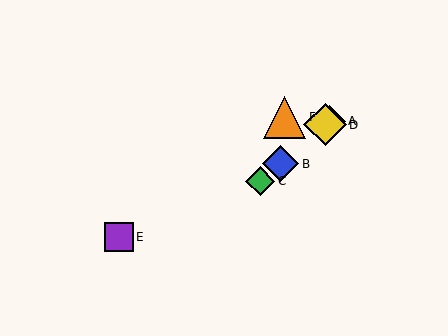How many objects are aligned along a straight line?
4 objects (A, B, C, D) are aligned along a straight line.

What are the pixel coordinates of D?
Object D is at (325, 125).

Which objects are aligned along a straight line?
Objects A, B, C, D are aligned along a straight line.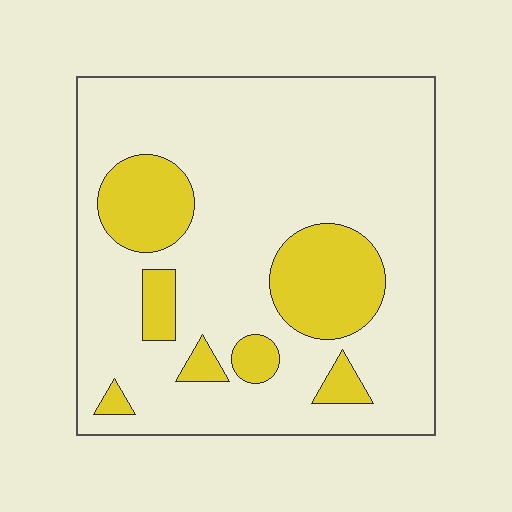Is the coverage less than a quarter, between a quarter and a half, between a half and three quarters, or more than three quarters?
Less than a quarter.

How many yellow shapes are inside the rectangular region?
7.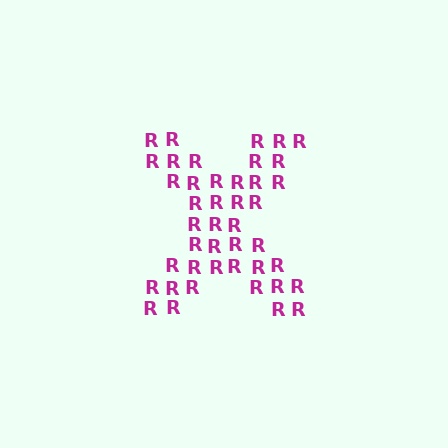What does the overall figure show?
The overall figure shows the letter X.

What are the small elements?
The small elements are letter R's.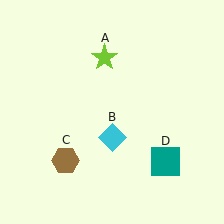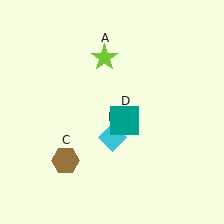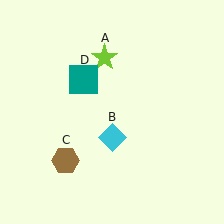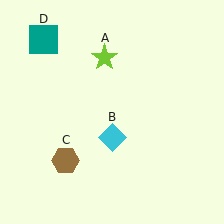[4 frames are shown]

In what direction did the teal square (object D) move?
The teal square (object D) moved up and to the left.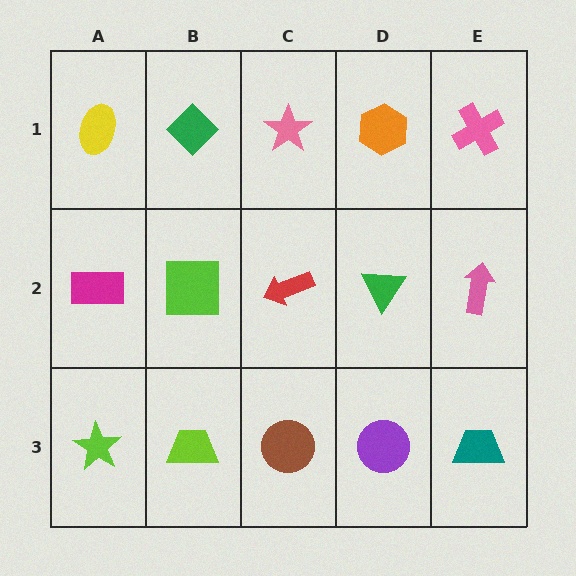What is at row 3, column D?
A purple circle.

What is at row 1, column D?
An orange hexagon.